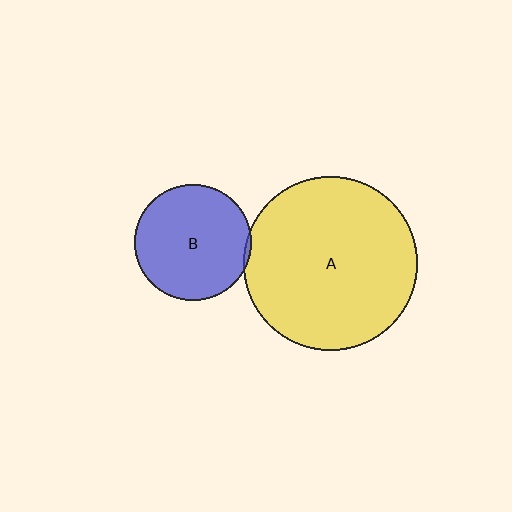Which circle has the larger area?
Circle A (yellow).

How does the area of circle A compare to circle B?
Approximately 2.2 times.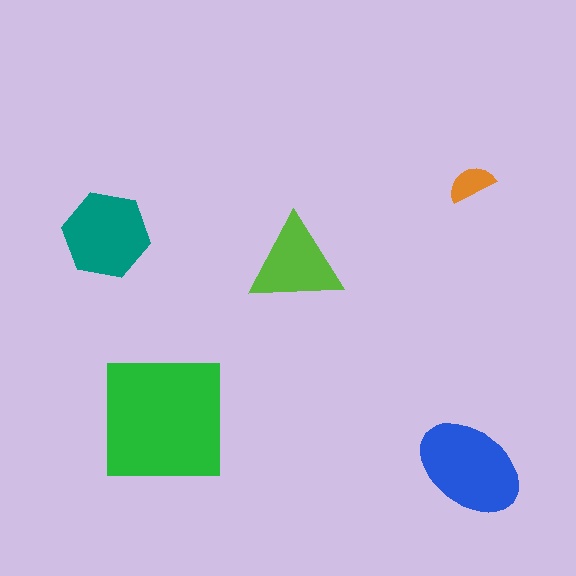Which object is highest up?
The orange semicircle is topmost.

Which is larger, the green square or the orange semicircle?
The green square.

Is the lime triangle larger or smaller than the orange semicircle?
Larger.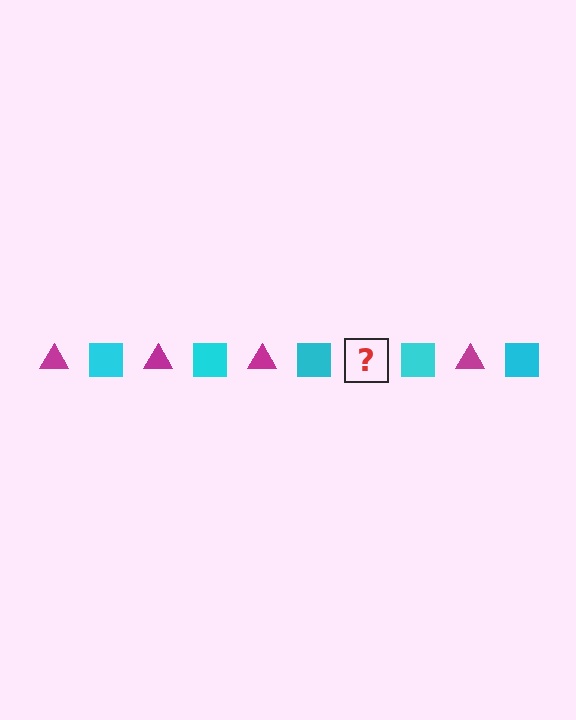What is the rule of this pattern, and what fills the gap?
The rule is that the pattern alternates between magenta triangle and cyan square. The gap should be filled with a magenta triangle.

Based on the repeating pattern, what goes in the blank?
The blank should be a magenta triangle.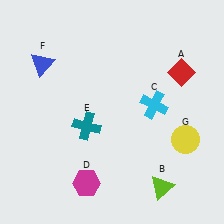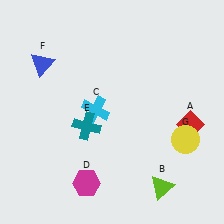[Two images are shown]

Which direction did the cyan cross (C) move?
The cyan cross (C) moved left.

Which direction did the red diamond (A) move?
The red diamond (A) moved down.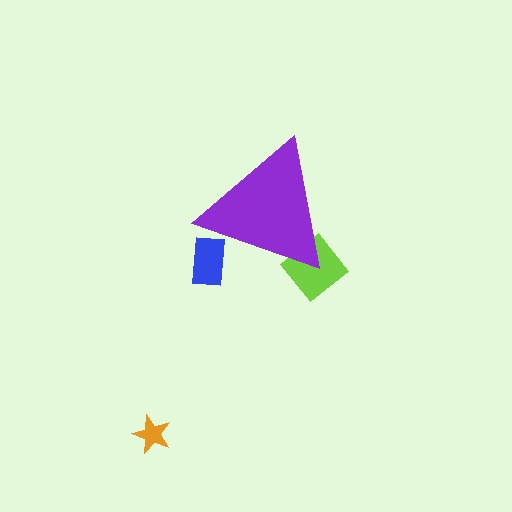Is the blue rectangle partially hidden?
Yes, the blue rectangle is partially hidden behind the purple triangle.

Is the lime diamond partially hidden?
Yes, the lime diamond is partially hidden behind the purple triangle.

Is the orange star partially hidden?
No, the orange star is fully visible.